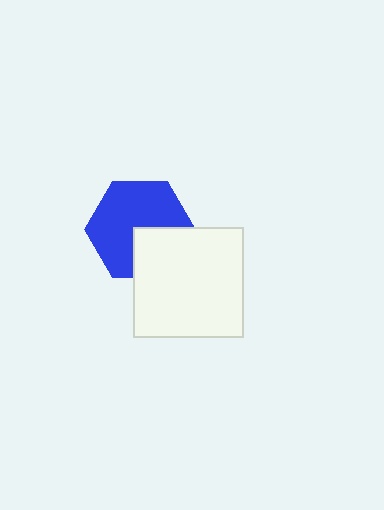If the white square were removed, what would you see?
You would see the complete blue hexagon.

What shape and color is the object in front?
The object in front is a white square.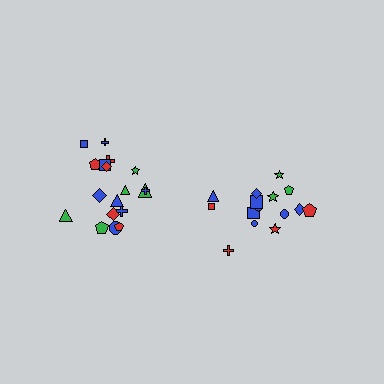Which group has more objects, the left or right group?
The left group.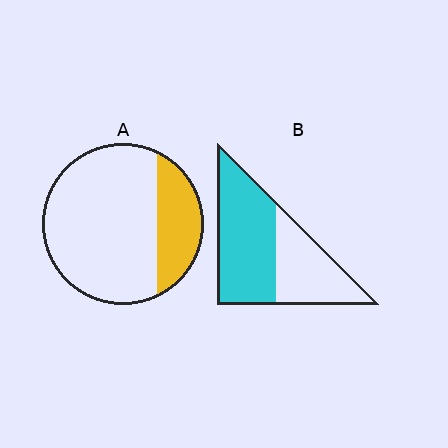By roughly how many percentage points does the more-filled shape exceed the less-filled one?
By roughly 35 percentage points (B over A).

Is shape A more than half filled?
No.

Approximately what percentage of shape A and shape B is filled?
A is approximately 25% and B is approximately 60%.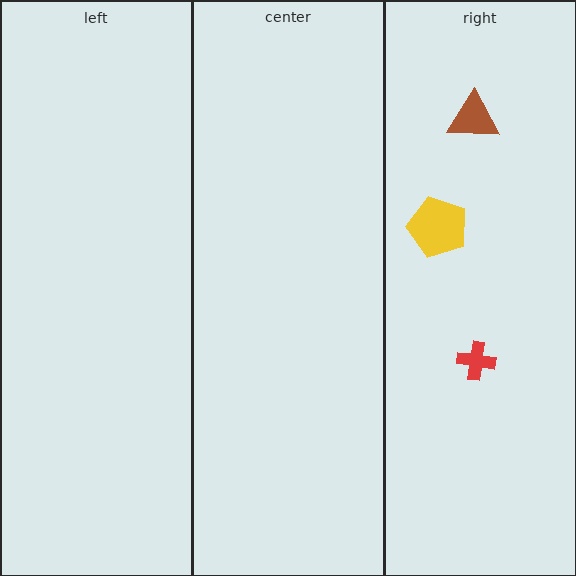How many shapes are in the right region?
3.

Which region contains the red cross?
The right region.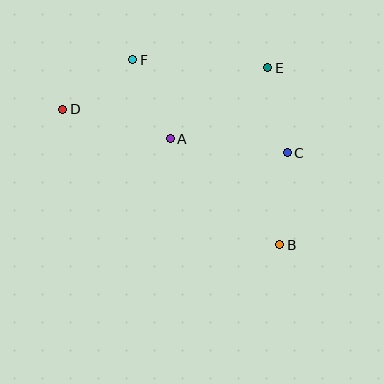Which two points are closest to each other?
Points D and F are closest to each other.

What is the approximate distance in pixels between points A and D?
The distance between A and D is approximately 112 pixels.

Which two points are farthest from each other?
Points B and D are farthest from each other.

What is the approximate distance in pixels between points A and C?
The distance between A and C is approximately 118 pixels.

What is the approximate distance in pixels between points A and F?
The distance between A and F is approximately 87 pixels.